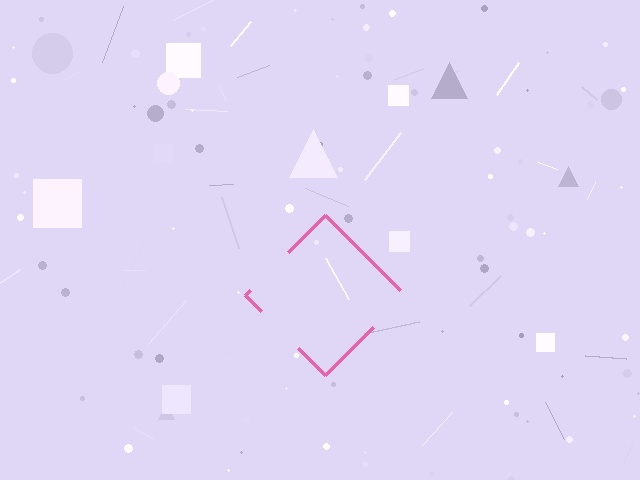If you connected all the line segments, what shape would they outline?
They would outline a diamond.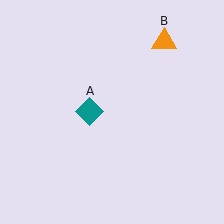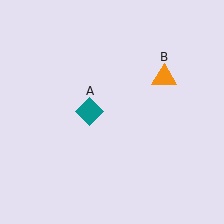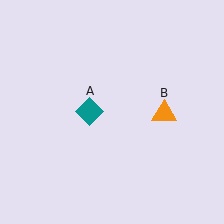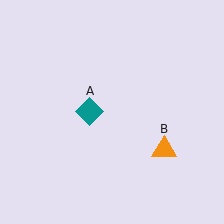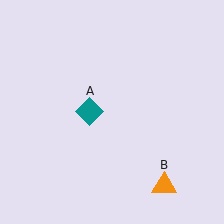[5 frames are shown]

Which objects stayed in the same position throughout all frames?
Teal diamond (object A) remained stationary.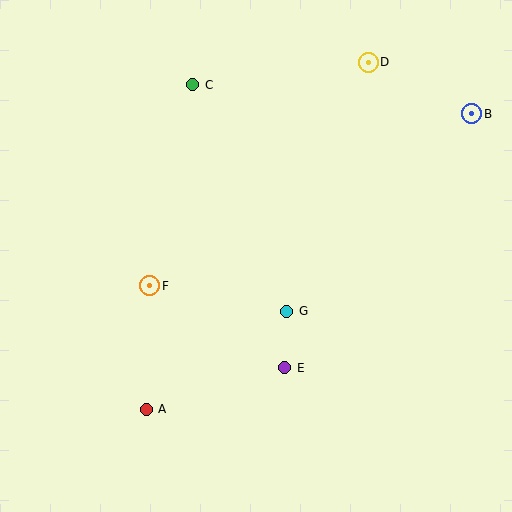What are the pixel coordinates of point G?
Point G is at (287, 311).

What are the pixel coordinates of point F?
Point F is at (150, 286).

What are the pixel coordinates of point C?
Point C is at (193, 85).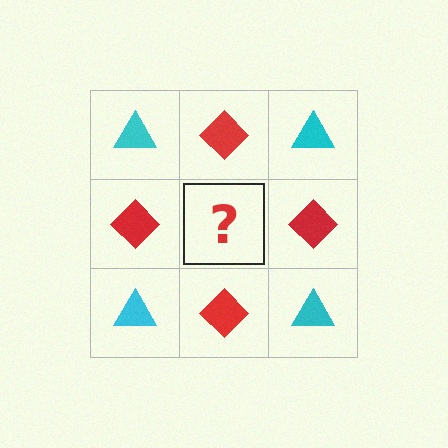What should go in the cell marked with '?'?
The missing cell should contain a cyan triangle.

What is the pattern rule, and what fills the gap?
The rule is that it alternates cyan triangle and red diamond in a checkerboard pattern. The gap should be filled with a cyan triangle.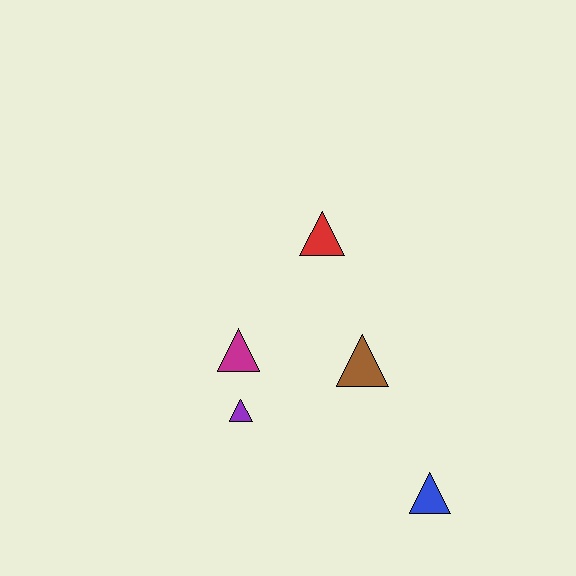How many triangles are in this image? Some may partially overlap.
There are 5 triangles.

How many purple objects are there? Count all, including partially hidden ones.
There is 1 purple object.